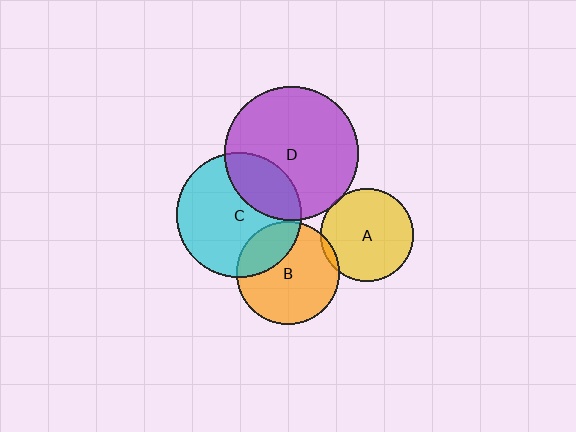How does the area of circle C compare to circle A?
Approximately 1.8 times.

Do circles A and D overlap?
Yes.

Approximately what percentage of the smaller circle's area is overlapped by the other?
Approximately 5%.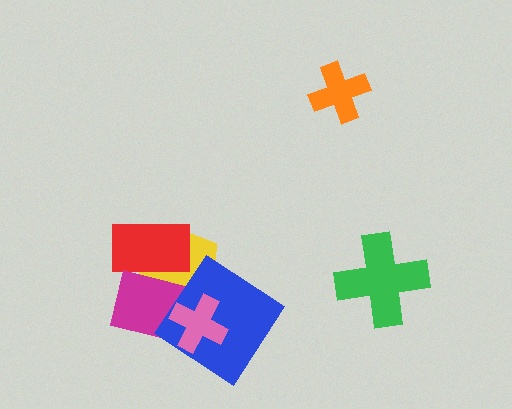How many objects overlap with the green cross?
0 objects overlap with the green cross.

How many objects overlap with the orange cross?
0 objects overlap with the orange cross.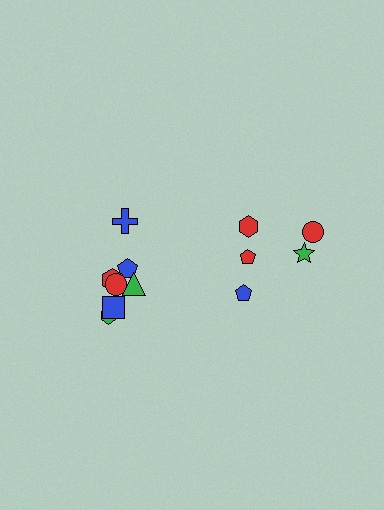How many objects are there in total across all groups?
There are 12 objects.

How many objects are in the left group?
There are 7 objects.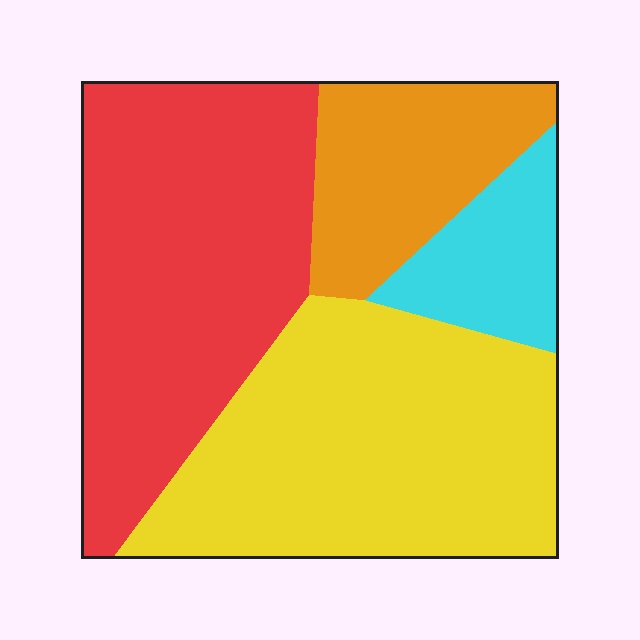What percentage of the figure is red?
Red covers roughly 35% of the figure.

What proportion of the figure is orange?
Orange takes up less than a sixth of the figure.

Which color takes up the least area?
Cyan, at roughly 10%.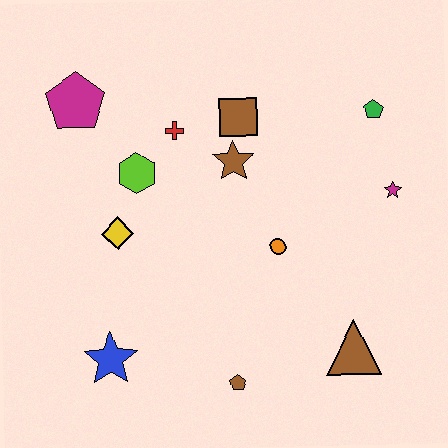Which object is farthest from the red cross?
The brown triangle is farthest from the red cross.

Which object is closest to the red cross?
The lime hexagon is closest to the red cross.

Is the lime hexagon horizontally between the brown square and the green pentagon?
No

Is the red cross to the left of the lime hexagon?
No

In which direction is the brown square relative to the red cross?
The brown square is to the right of the red cross.